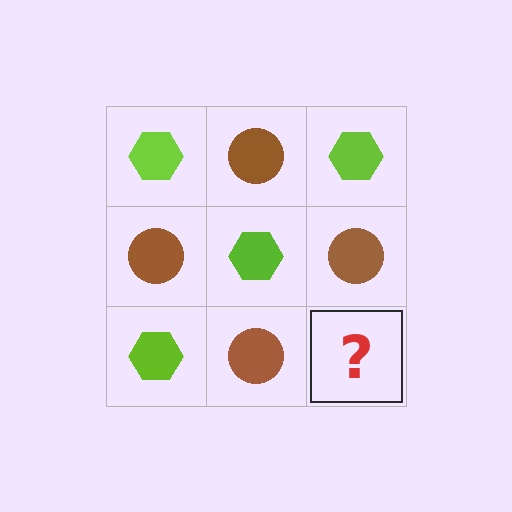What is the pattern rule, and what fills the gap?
The rule is that it alternates lime hexagon and brown circle in a checkerboard pattern. The gap should be filled with a lime hexagon.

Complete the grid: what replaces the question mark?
The question mark should be replaced with a lime hexagon.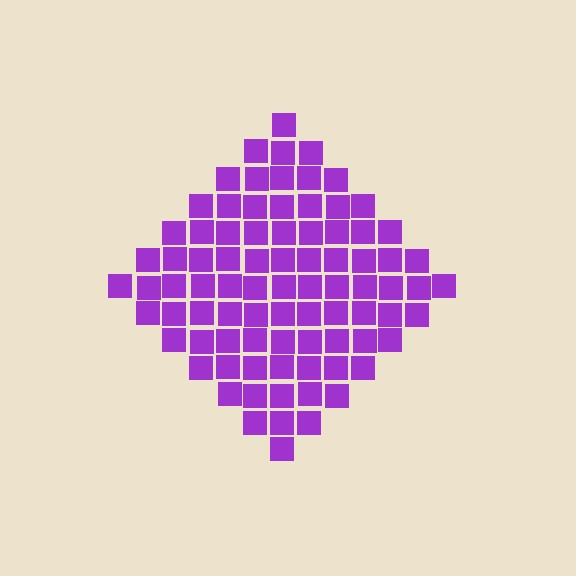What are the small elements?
The small elements are squares.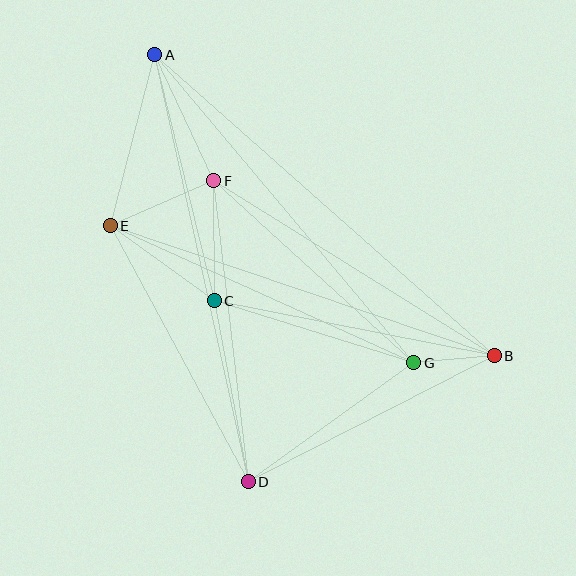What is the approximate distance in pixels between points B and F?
The distance between B and F is approximately 331 pixels.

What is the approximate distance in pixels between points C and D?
The distance between C and D is approximately 184 pixels.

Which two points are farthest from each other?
Points A and B are farthest from each other.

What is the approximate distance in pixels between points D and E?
The distance between D and E is approximately 291 pixels.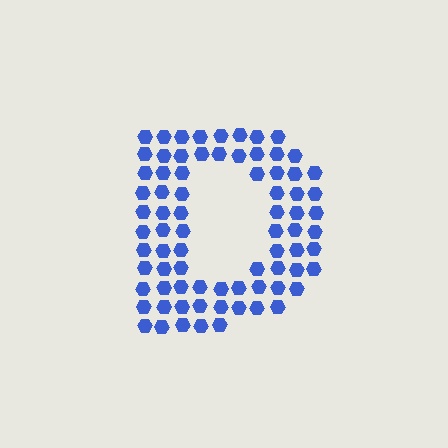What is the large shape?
The large shape is the letter D.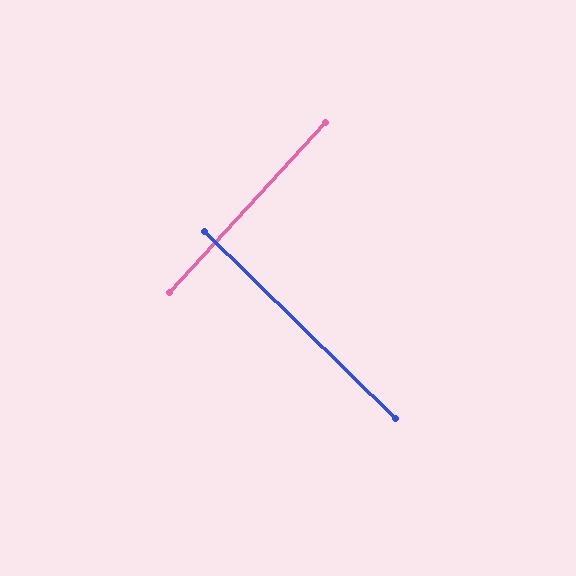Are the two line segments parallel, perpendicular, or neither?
Perpendicular — they meet at approximately 88°.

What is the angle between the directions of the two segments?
Approximately 88 degrees.